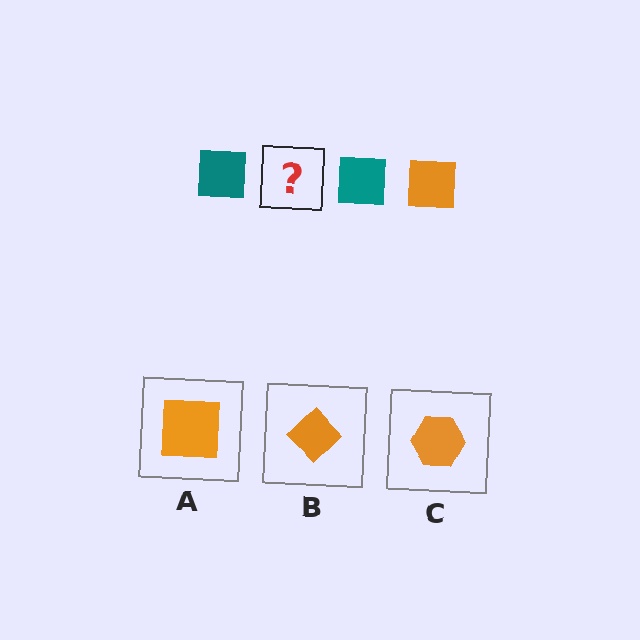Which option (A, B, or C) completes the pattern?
A.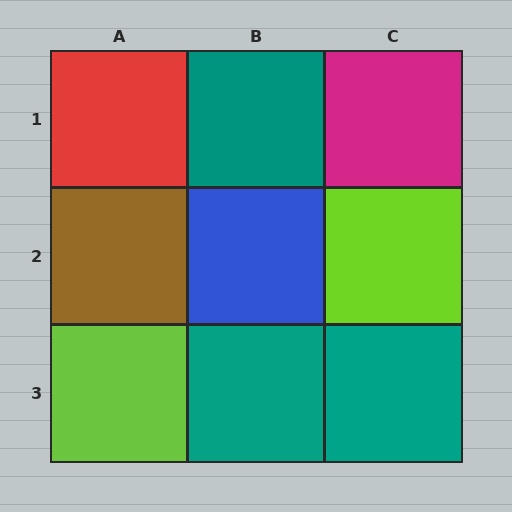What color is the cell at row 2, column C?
Lime.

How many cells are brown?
1 cell is brown.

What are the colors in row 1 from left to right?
Red, teal, magenta.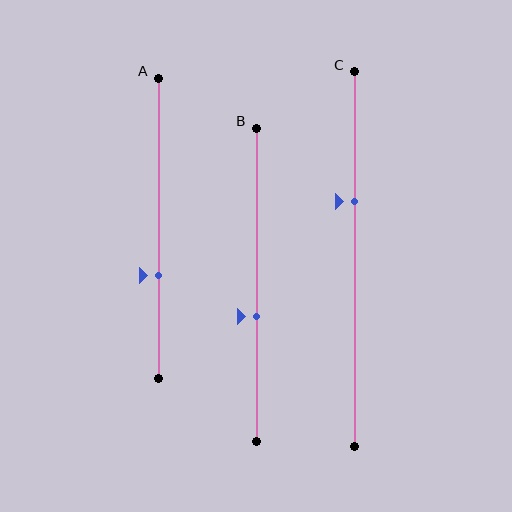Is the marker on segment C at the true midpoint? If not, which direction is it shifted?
No, the marker on segment C is shifted upward by about 15% of the segment length.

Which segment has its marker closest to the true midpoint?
Segment B has its marker closest to the true midpoint.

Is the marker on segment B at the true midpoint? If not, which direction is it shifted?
No, the marker on segment B is shifted downward by about 10% of the segment length.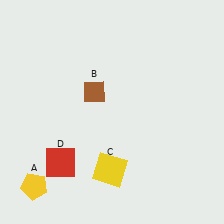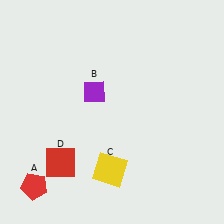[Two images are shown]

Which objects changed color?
A changed from yellow to red. B changed from brown to purple.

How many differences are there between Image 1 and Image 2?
There are 2 differences between the two images.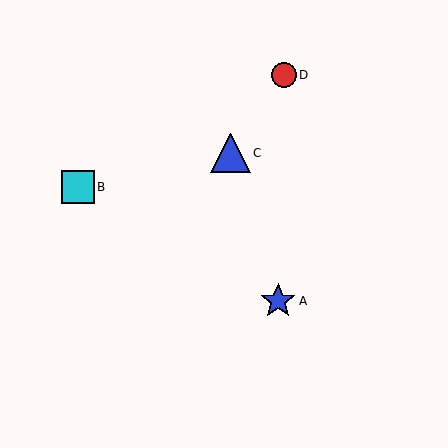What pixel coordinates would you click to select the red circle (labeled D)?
Click at (284, 75) to select the red circle D.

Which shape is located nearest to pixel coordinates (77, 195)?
The cyan square (labeled B) at (78, 187) is nearest to that location.